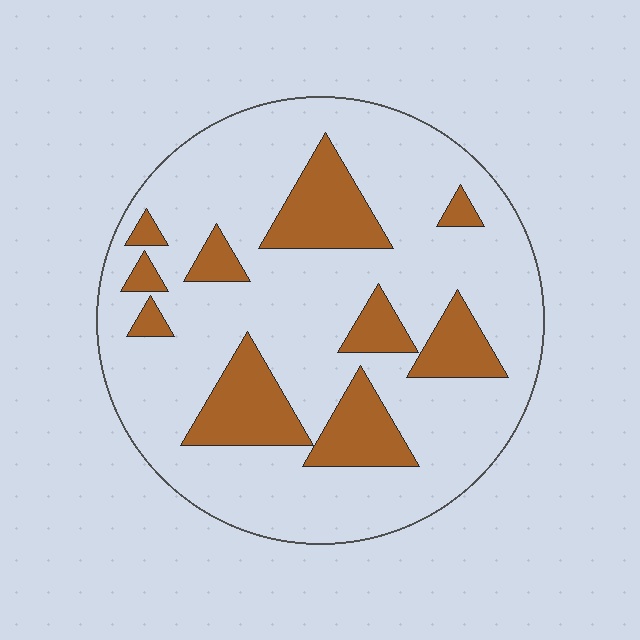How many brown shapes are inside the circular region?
10.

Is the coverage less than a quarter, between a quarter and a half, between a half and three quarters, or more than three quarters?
Less than a quarter.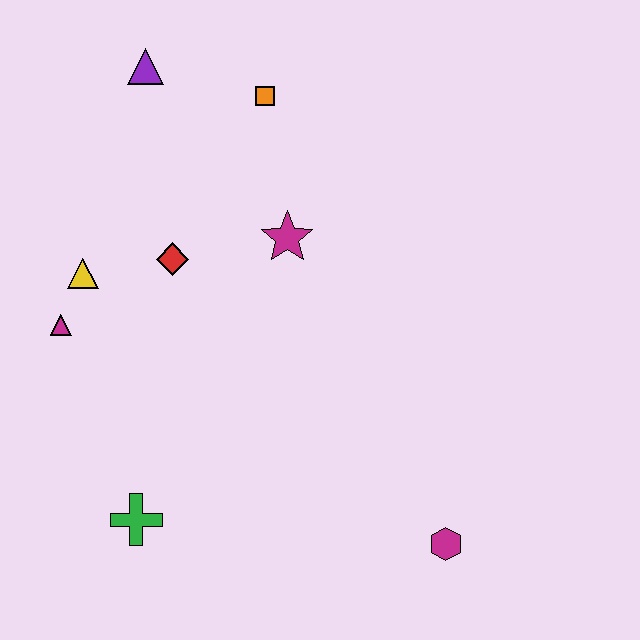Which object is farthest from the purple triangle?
The magenta hexagon is farthest from the purple triangle.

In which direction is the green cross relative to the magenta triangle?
The green cross is below the magenta triangle.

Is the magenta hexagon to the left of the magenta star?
No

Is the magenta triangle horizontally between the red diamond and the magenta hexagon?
No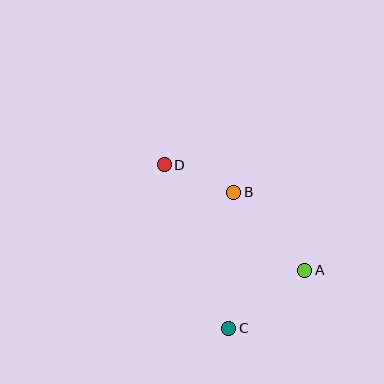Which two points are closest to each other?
Points B and D are closest to each other.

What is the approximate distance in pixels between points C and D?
The distance between C and D is approximately 176 pixels.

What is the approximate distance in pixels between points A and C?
The distance between A and C is approximately 96 pixels.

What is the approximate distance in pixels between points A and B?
The distance between A and B is approximately 105 pixels.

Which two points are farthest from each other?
Points A and D are farthest from each other.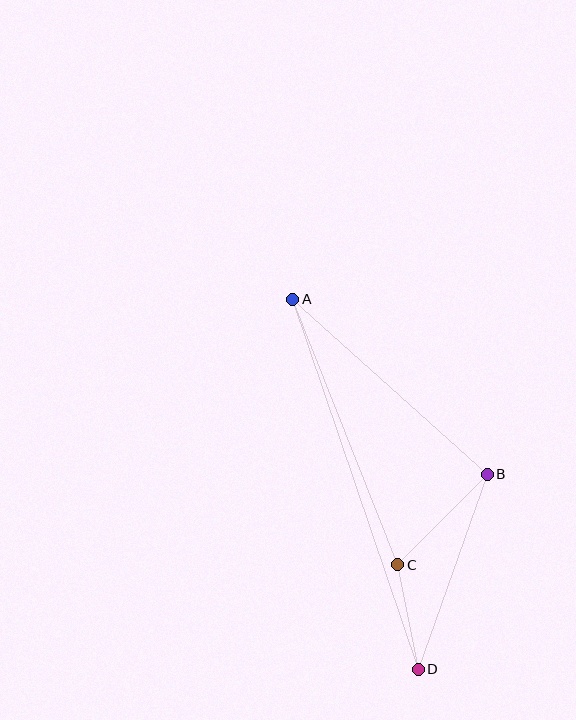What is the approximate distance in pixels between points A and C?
The distance between A and C is approximately 286 pixels.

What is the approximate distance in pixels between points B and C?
The distance between B and C is approximately 127 pixels.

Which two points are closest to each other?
Points C and D are closest to each other.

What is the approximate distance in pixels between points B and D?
The distance between B and D is approximately 207 pixels.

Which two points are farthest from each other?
Points A and D are farthest from each other.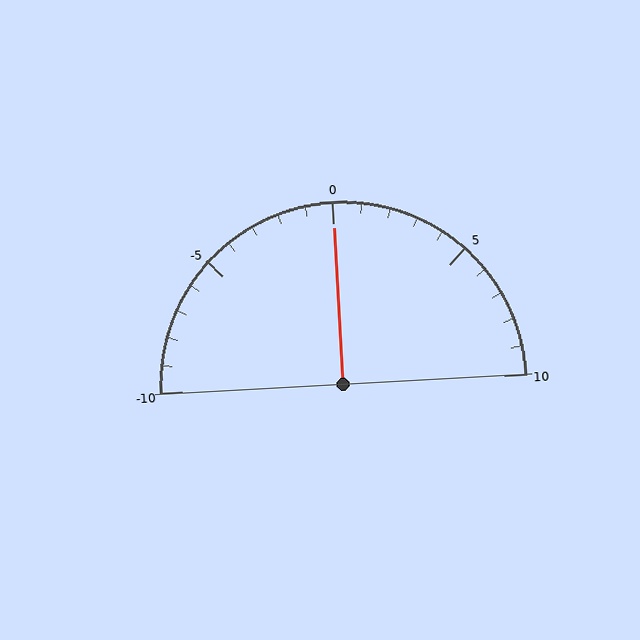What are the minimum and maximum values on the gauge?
The gauge ranges from -10 to 10.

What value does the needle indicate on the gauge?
The needle indicates approximately 0.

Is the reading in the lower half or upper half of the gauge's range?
The reading is in the upper half of the range (-10 to 10).